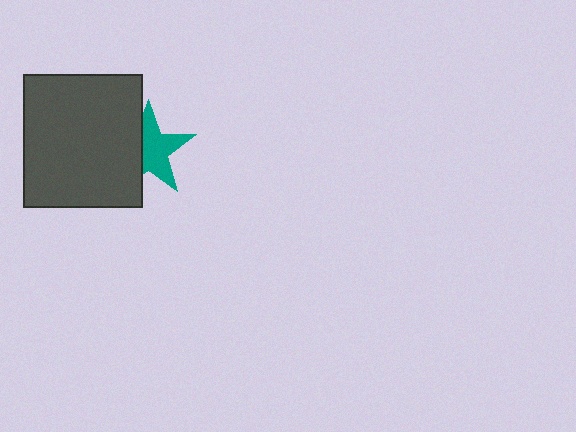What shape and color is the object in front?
The object in front is a dark gray rectangle.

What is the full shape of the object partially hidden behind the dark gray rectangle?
The partially hidden object is a teal star.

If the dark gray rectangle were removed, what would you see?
You would see the complete teal star.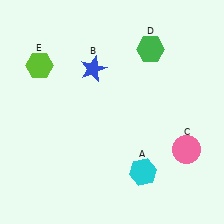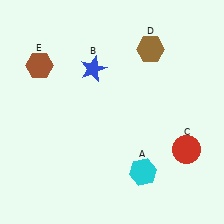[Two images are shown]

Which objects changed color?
C changed from pink to red. D changed from green to brown. E changed from lime to brown.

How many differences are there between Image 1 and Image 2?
There are 3 differences between the two images.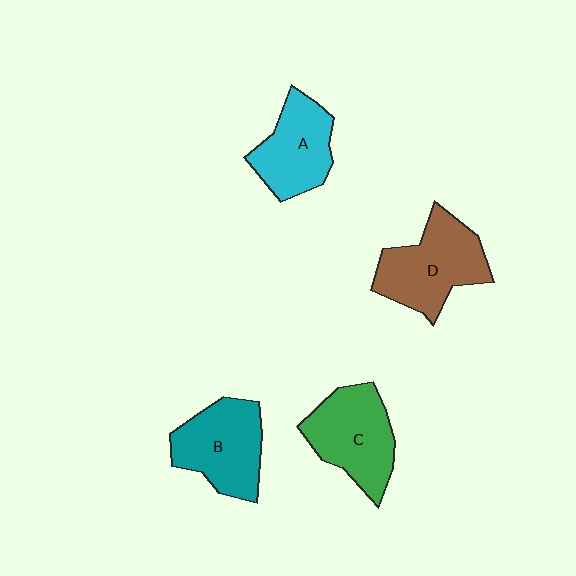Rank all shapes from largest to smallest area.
From largest to smallest: D (brown), C (green), B (teal), A (cyan).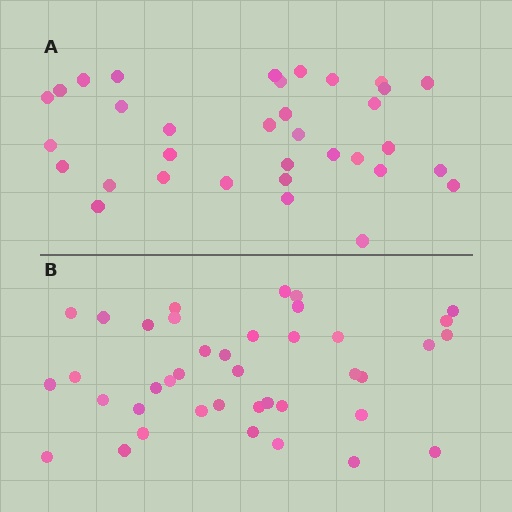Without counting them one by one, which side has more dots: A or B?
Region B (the bottom region) has more dots.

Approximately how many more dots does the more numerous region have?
Region B has about 6 more dots than region A.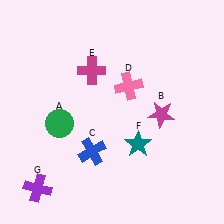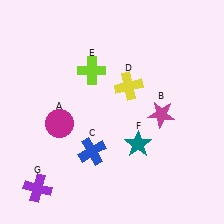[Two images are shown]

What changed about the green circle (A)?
In Image 1, A is green. In Image 2, it changed to magenta.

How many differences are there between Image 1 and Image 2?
There are 3 differences between the two images.